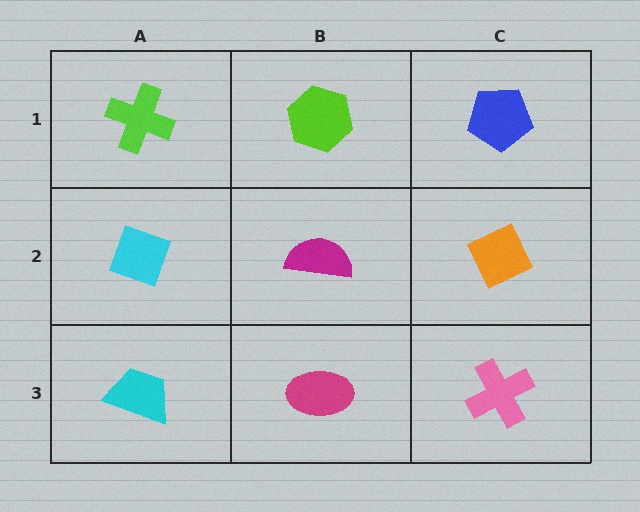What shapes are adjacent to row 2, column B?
A lime hexagon (row 1, column B), a magenta ellipse (row 3, column B), a cyan diamond (row 2, column A), an orange diamond (row 2, column C).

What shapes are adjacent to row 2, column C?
A blue pentagon (row 1, column C), a pink cross (row 3, column C), a magenta semicircle (row 2, column B).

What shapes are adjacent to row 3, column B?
A magenta semicircle (row 2, column B), a cyan trapezoid (row 3, column A), a pink cross (row 3, column C).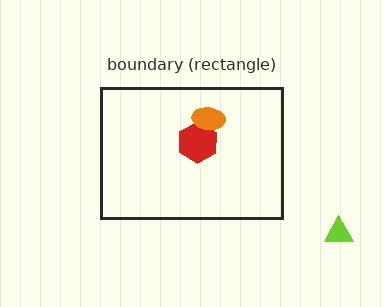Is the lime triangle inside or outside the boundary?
Outside.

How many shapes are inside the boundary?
2 inside, 1 outside.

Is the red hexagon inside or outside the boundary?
Inside.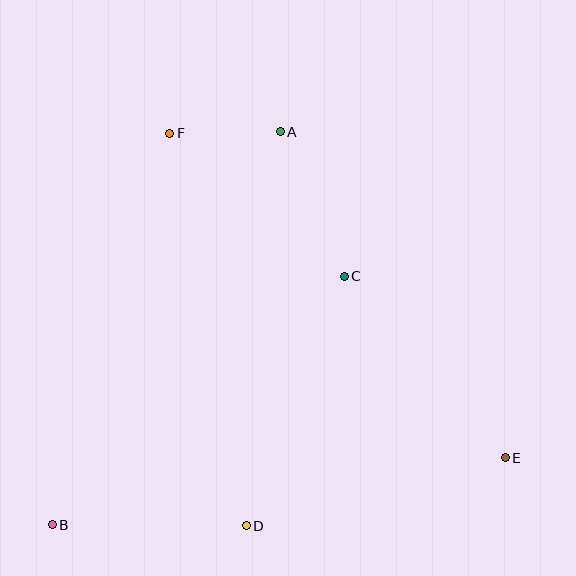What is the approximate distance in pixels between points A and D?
The distance between A and D is approximately 396 pixels.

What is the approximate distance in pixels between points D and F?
The distance between D and F is approximately 400 pixels.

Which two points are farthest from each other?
Points E and F are farthest from each other.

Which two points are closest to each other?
Points A and F are closest to each other.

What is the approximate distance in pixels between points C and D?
The distance between C and D is approximately 268 pixels.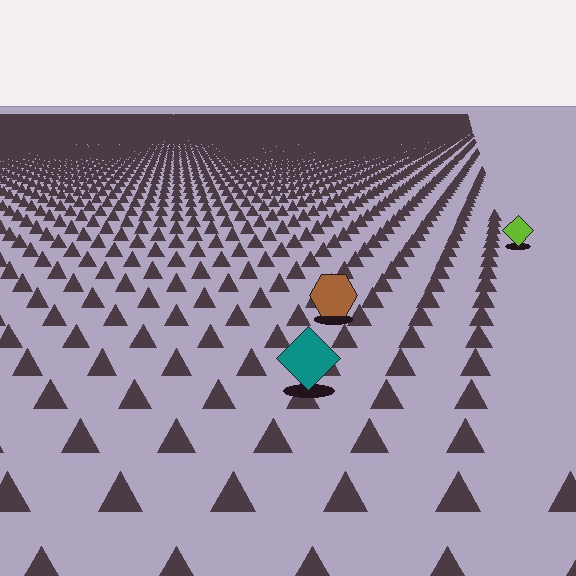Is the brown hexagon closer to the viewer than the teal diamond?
No. The teal diamond is closer — you can tell from the texture gradient: the ground texture is coarser near it.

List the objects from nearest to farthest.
From nearest to farthest: the teal diamond, the brown hexagon, the lime diamond.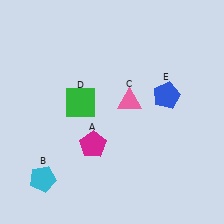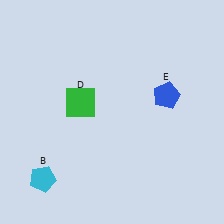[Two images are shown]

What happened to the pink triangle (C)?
The pink triangle (C) was removed in Image 2. It was in the top-right area of Image 1.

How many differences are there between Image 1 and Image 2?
There are 2 differences between the two images.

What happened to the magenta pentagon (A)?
The magenta pentagon (A) was removed in Image 2. It was in the bottom-left area of Image 1.